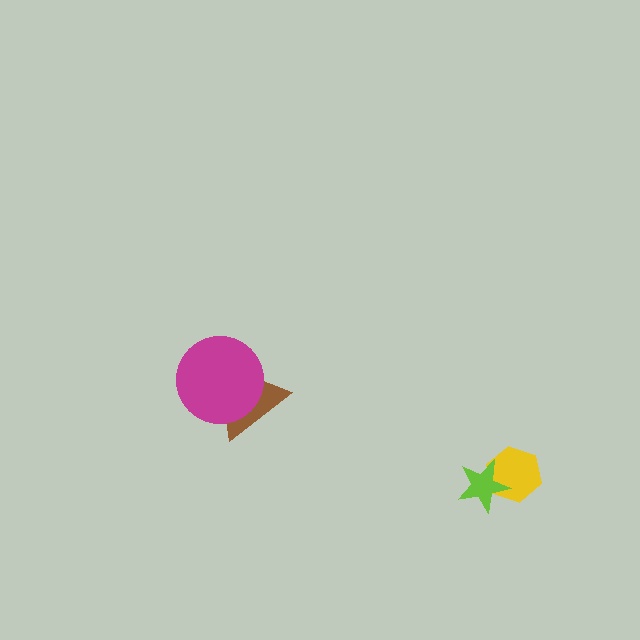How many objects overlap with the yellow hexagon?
1 object overlaps with the yellow hexagon.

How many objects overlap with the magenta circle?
1 object overlaps with the magenta circle.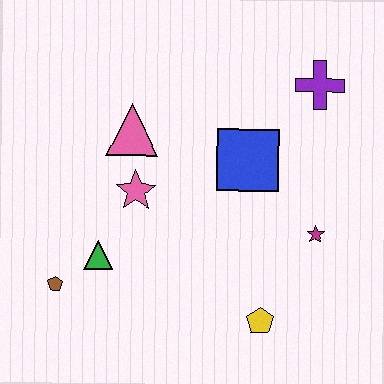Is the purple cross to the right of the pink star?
Yes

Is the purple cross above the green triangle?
Yes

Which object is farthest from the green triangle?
The purple cross is farthest from the green triangle.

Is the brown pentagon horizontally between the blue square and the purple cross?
No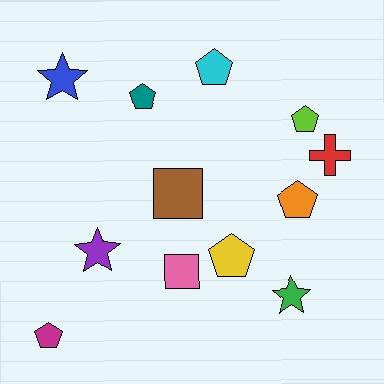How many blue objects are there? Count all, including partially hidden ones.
There is 1 blue object.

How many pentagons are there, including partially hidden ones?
There are 6 pentagons.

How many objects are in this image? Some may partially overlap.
There are 12 objects.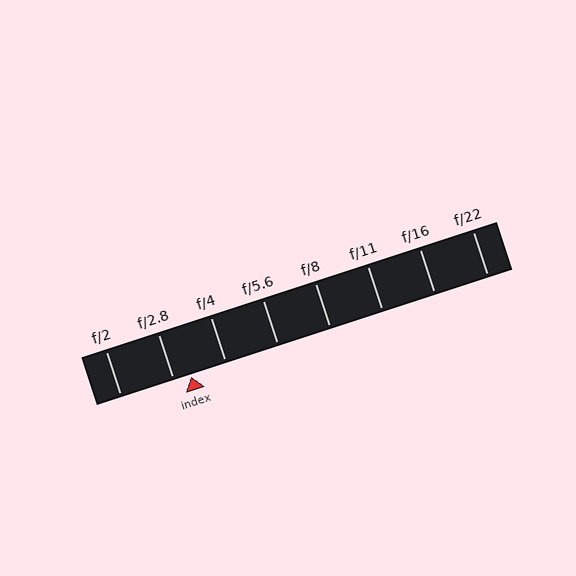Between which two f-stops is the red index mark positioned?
The index mark is between f/2.8 and f/4.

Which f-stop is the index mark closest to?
The index mark is closest to f/2.8.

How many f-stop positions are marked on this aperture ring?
There are 8 f-stop positions marked.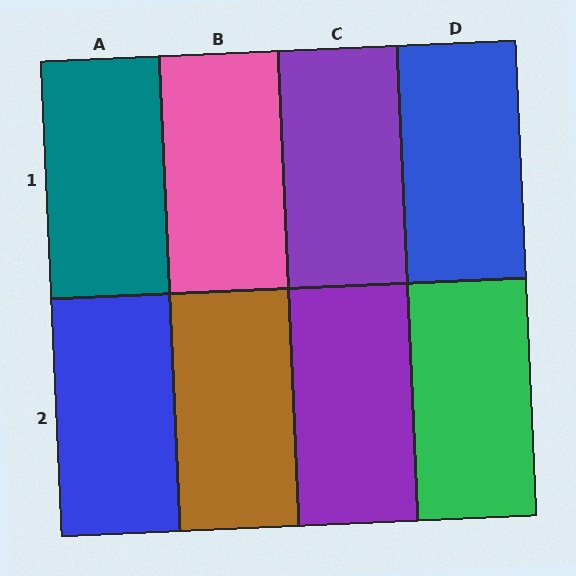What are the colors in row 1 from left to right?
Teal, pink, purple, blue.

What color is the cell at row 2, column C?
Purple.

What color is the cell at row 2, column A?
Blue.